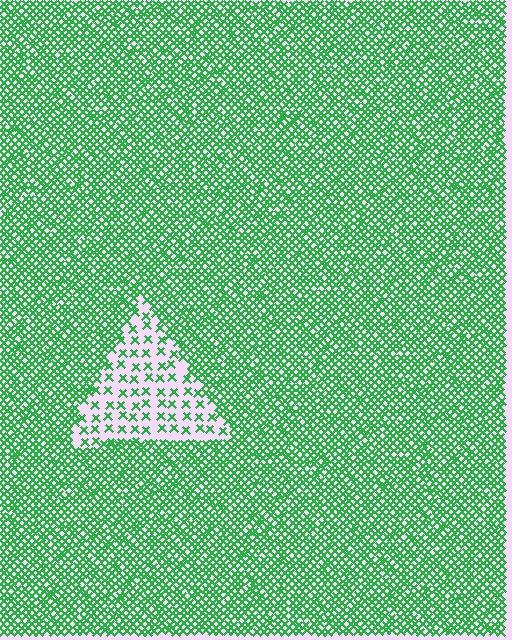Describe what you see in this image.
The image contains small green elements arranged at two different densities. A triangle-shaped region is visible where the elements are less densely packed than the surrounding area.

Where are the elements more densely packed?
The elements are more densely packed outside the triangle boundary.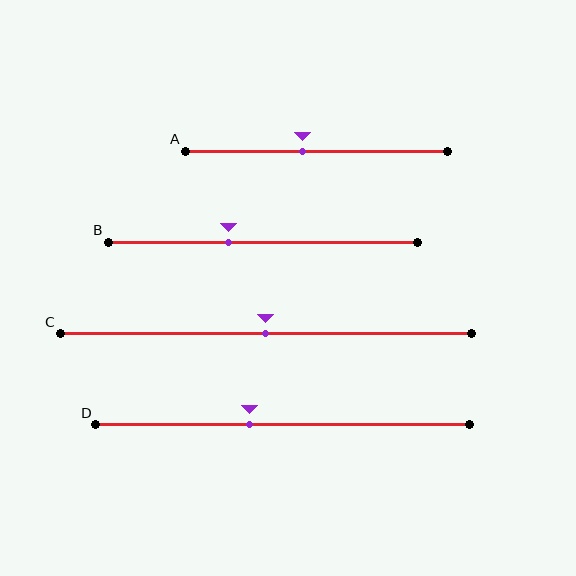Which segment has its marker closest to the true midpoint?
Segment C has its marker closest to the true midpoint.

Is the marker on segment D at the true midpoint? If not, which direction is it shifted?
No, the marker on segment D is shifted to the left by about 9% of the segment length.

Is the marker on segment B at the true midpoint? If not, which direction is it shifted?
No, the marker on segment B is shifted to the left by about 11% of the segment length.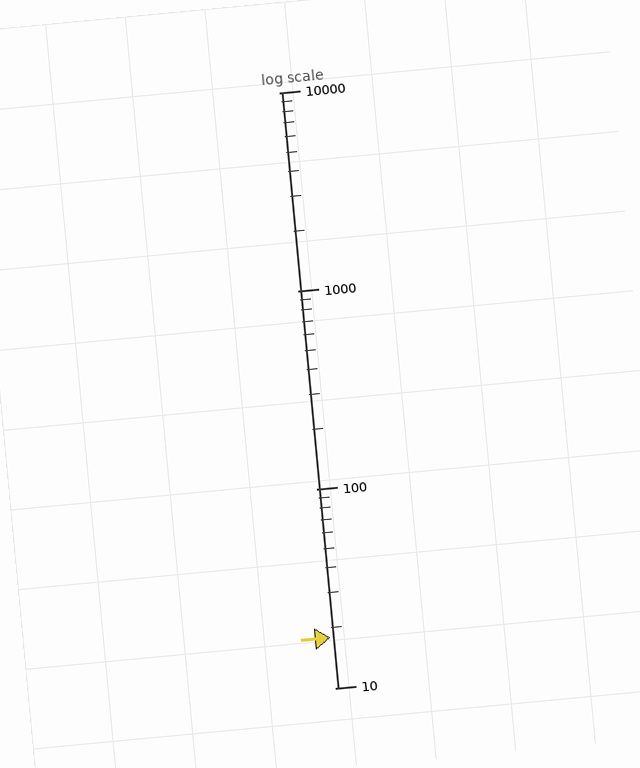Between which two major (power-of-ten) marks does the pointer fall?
The pointer is between 10 and 100.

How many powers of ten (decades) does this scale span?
The scale spans 3 decades, from 10 to 10000.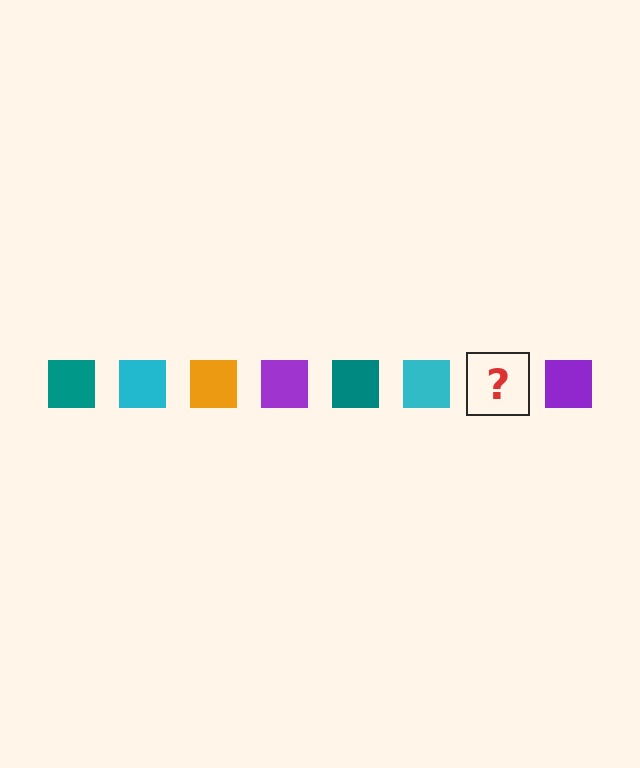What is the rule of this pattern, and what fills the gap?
The rule is that the pattern cycles through teal, cyan, orange, purple squares. The gap should be filled with an orange square.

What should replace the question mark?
The question mark should be replaced with an orange square.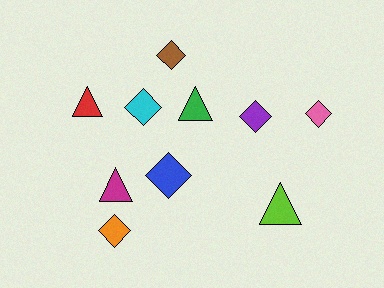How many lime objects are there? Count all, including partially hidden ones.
There is 1 lime object.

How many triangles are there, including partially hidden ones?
There are 4 triangles.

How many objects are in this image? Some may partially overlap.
There are 10 objects.